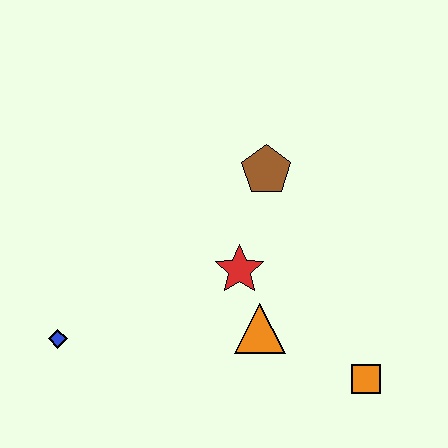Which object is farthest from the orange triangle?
The blue diamond is farthest from the orange triangle.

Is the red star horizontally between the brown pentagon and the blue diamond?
Yes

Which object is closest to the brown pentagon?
The red star is closest to the brown pentagon.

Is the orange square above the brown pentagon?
No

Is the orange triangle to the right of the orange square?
No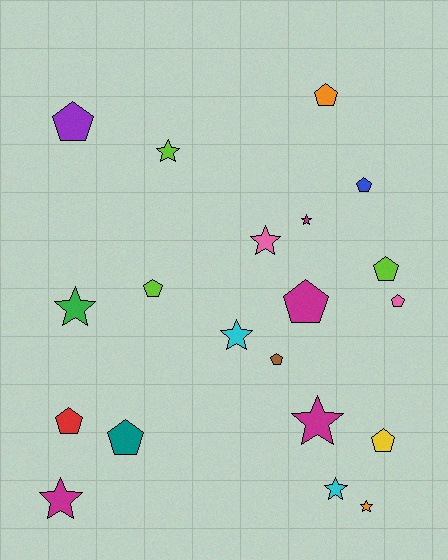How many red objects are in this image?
There is 1 red object.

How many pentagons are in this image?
There are 11 pentagons.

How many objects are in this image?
There are 20 objects.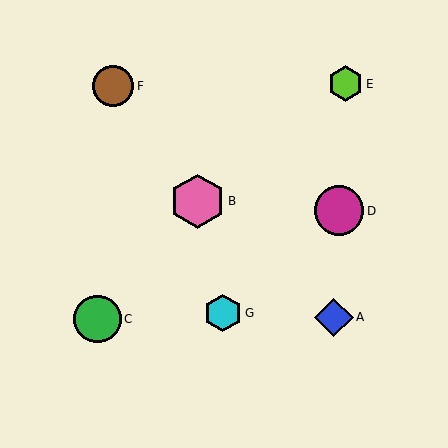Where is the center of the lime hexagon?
The center of the lime hexagon is at (345, 84).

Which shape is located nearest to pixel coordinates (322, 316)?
The blue diamond (labeled A) at (334, 317) is nearest to that location.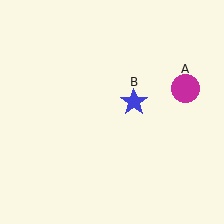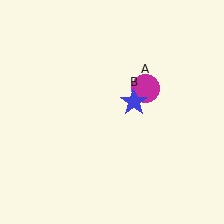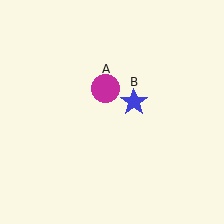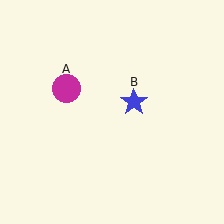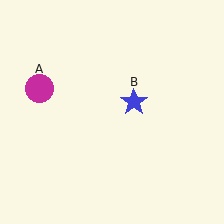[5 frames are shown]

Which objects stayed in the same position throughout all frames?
Blue star (object B) remained stationary.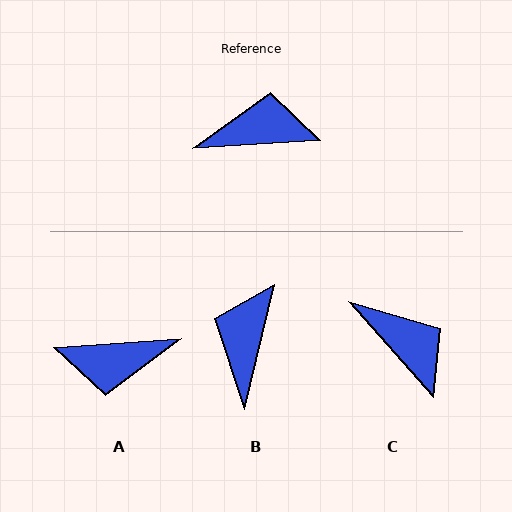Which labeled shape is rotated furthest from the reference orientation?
A, about 180 degrees away.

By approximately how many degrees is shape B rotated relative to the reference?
Approximately 73 degrees counter-clockwise.